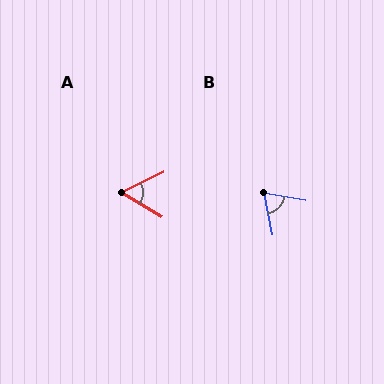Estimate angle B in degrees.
Approximately 70 degrees.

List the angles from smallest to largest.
A (57°), B (70°).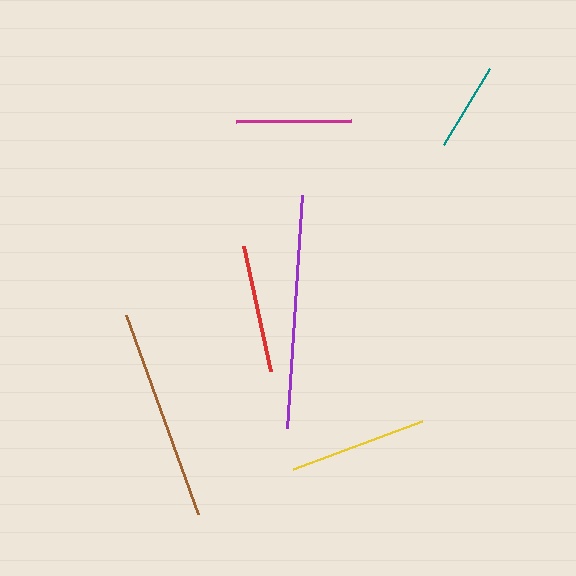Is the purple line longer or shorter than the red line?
The purple line is longer than the red line.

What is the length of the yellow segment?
The yellow segment is approximately 137 pixels long.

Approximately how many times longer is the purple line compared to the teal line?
The purple line is approximately 2.6 times the length of the teal line.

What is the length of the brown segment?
The brown segment is approximately 212 pixels long.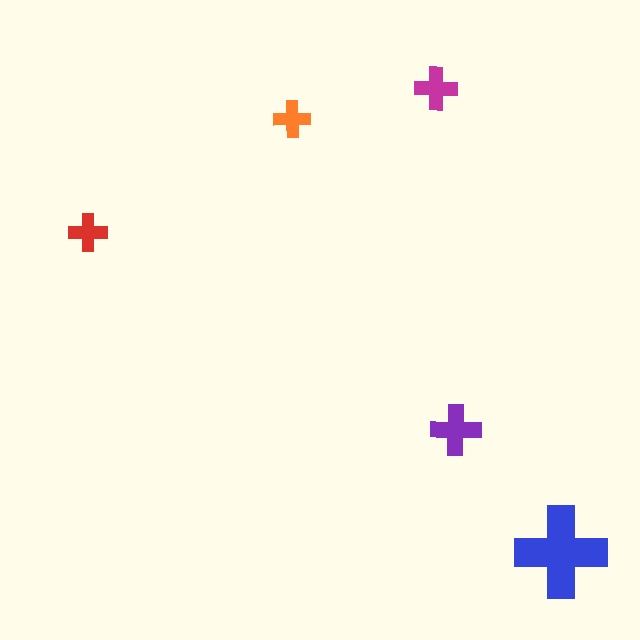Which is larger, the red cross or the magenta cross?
The magenta one.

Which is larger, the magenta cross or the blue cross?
The blue one.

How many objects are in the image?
There are 5 objects in the image.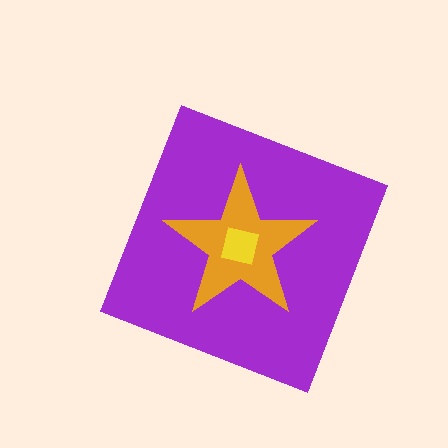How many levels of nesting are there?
3.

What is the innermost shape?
The yellow square.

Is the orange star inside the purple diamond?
Yes.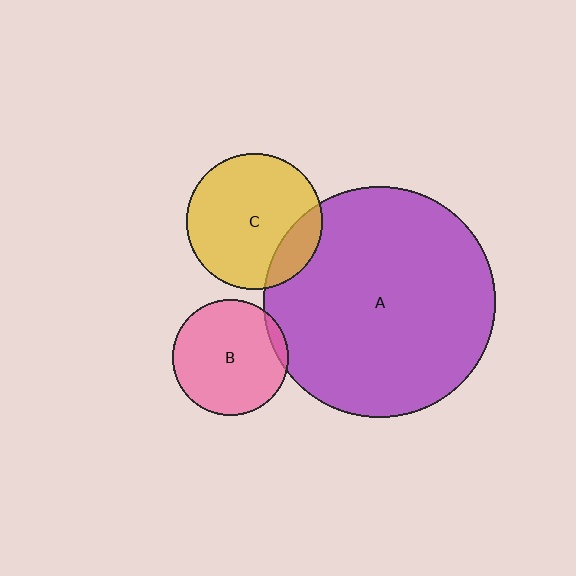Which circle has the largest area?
Circle A (purple).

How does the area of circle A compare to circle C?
Approximately 2.9 times.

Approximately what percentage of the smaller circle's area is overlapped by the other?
Approximately 5%.